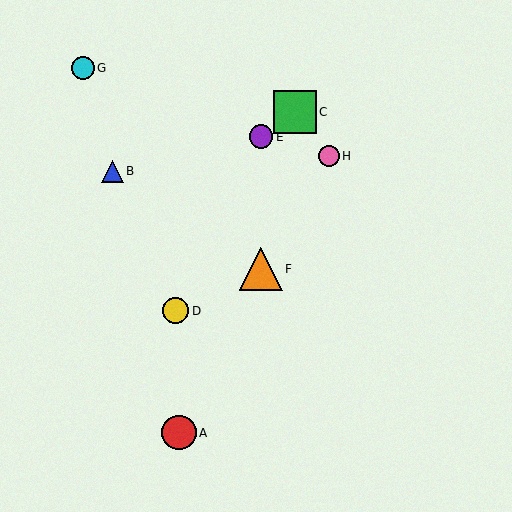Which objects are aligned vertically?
Objects E, F are aligned vertically.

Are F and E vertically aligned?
Yes, both are at x≈261.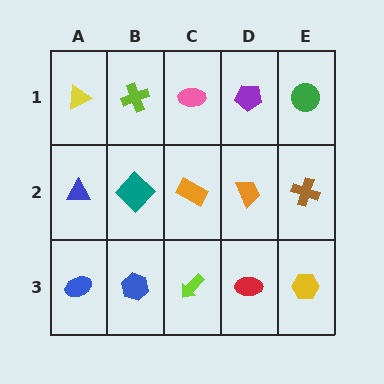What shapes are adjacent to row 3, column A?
A blue triangle (row 2, column A), a blue hexagon (row 3, column B).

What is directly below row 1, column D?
An orange trapezoid.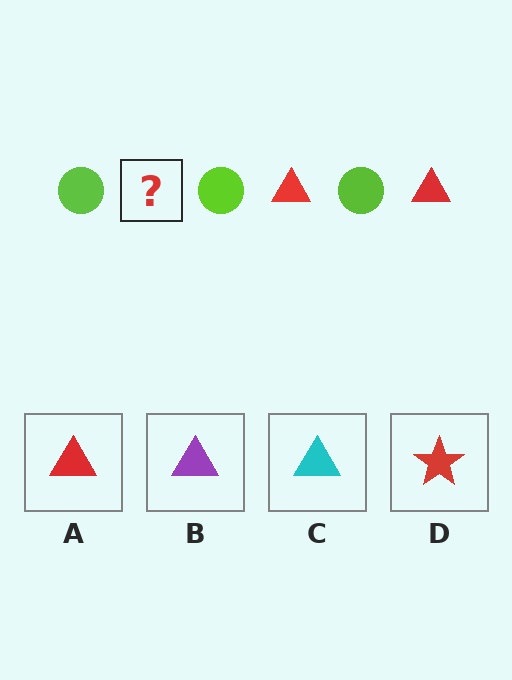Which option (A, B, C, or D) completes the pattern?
A.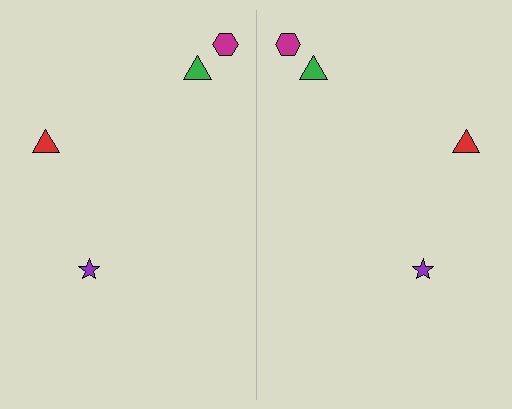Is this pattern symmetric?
Yes, this pattern has bilateral (reflection) symmetry.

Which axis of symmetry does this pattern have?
The pattern has a vertical axis of symmetry running through the center of the image.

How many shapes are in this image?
There are 8 shapes in this image.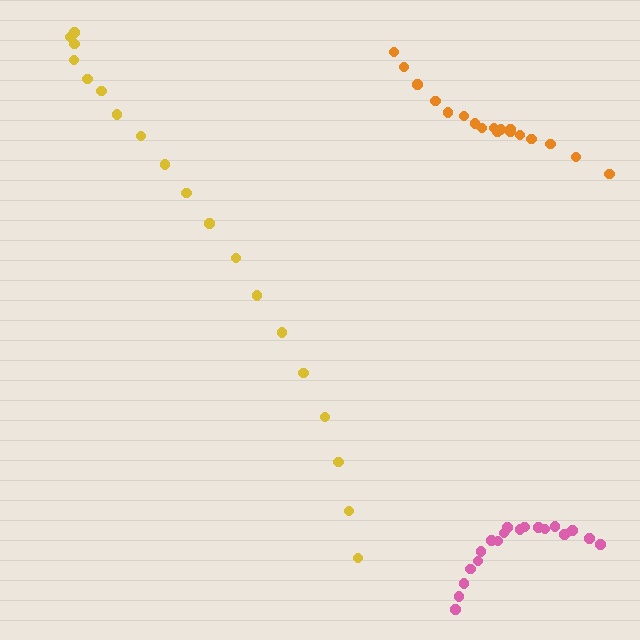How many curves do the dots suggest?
There are 3 distinct paths.